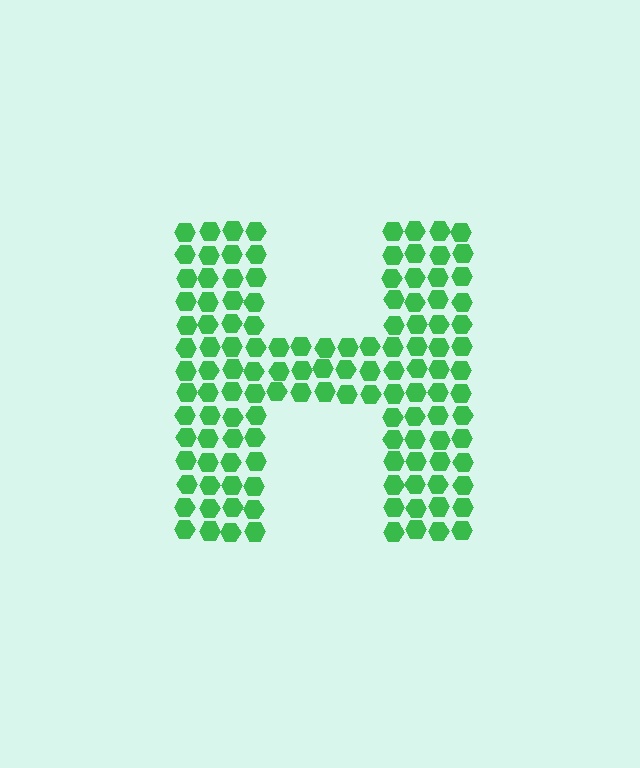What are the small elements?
The small elements are hexagons.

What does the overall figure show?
The overall figure shows the letter H.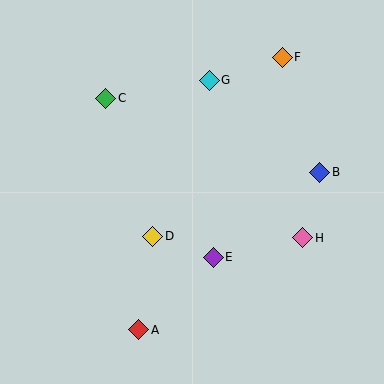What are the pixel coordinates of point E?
Point E is at (213, 257).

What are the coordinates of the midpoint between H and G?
The midpoint between H and G is at (256, 159).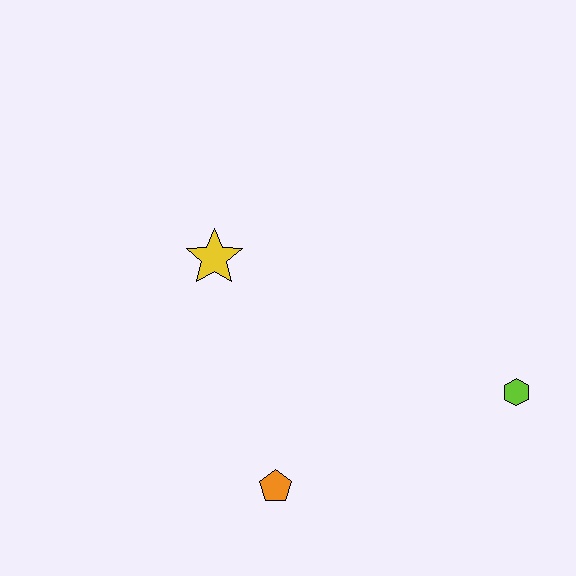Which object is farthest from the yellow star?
The lime hexagon is farthest from the yellow star.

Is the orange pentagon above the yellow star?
No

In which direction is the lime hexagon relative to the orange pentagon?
The lime hexagon is to the right of the orange pentagon.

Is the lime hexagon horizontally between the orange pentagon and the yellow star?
No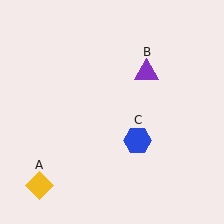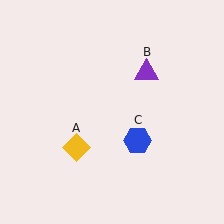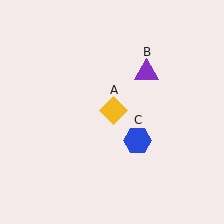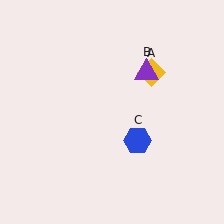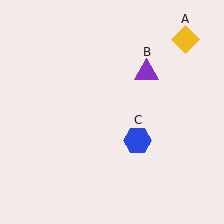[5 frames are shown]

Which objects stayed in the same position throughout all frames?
Purple triangle (object B) and blue hexagon (object C) remained stationary.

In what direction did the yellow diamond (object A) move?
The yellow diamond (object A) moved up and to the right.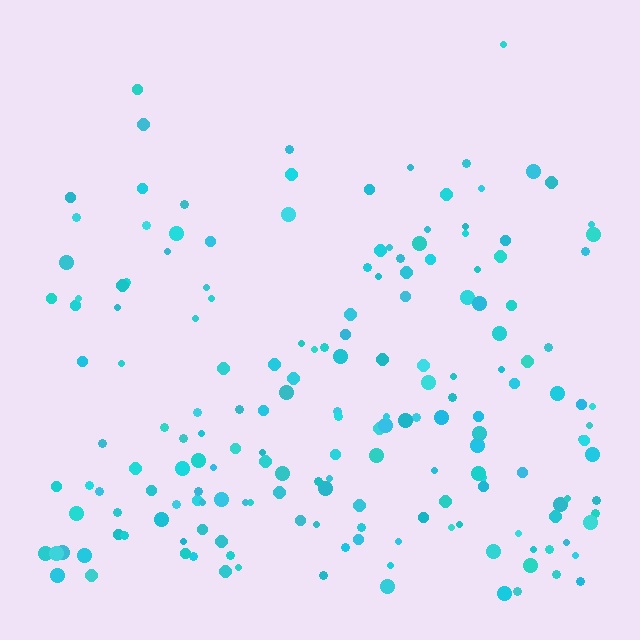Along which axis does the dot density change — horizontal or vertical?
Vertical.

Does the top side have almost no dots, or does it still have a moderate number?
Still a moderate number, just noticeably fewer than the bottom.